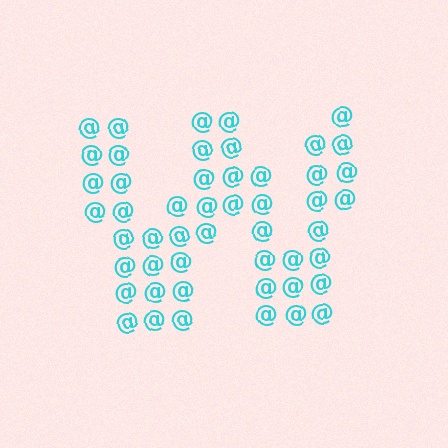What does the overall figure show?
The overall figure shows the letter W.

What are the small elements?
The small elements are at signs.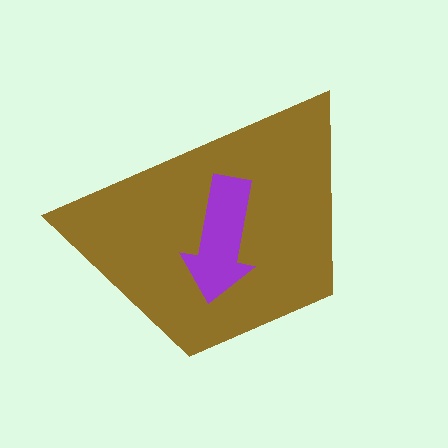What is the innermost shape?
The purple arrow.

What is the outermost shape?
The brown trapezoid.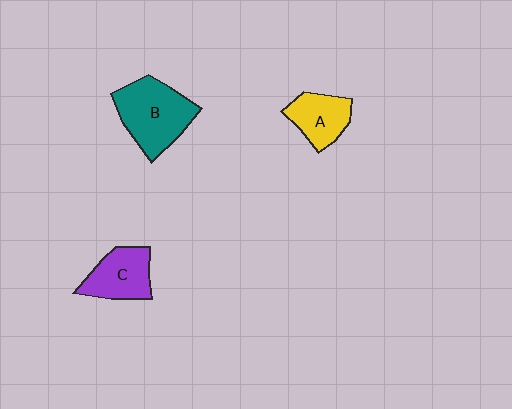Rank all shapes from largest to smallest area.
From largest to smallest: B (teal), C (purple), A (yellow).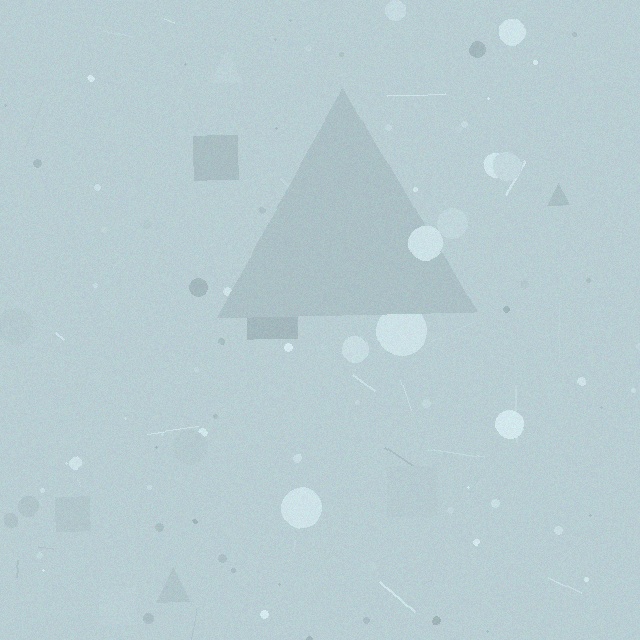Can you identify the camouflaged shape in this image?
The camouflaged shape is a triangle.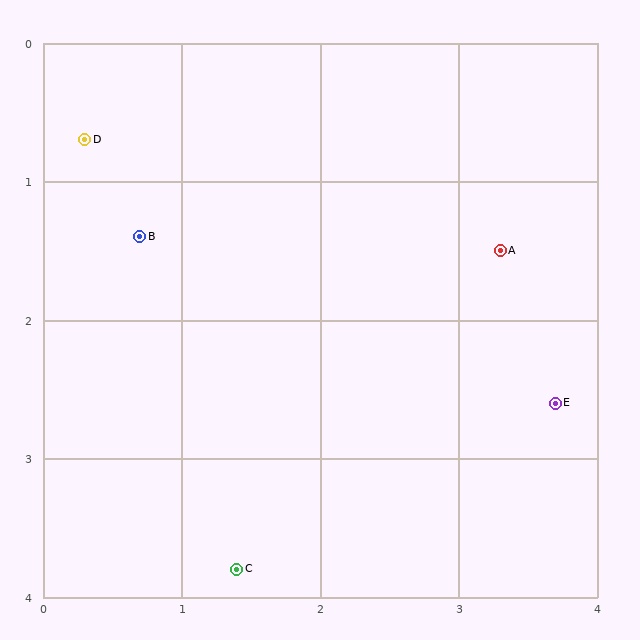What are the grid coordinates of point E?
Point E is at approximately (3.7, 2.6).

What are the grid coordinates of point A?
Point A is at approximately (3.3, 1.5).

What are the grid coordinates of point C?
Point C is at approximately (1.4, 3.8).